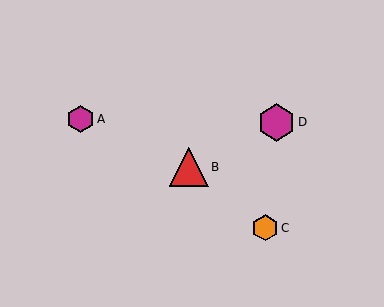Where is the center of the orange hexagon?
The center of the orange hexagon is at (265, 228).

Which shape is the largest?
The red triangle (labeled B) is the largest.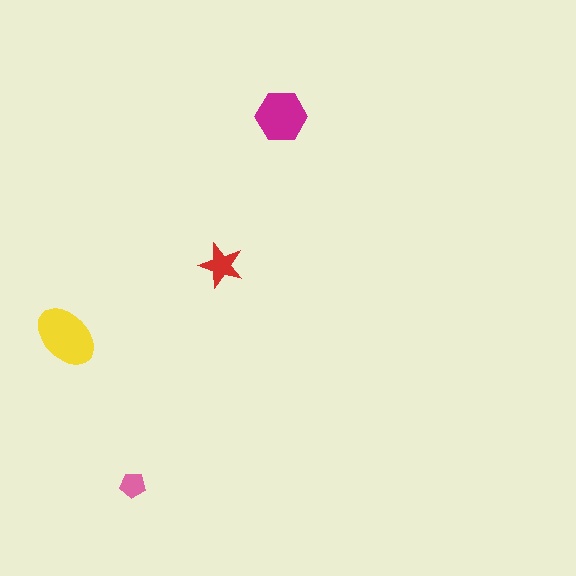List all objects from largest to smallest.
The yellow ellipse, the magenta hexagon, the red star, the pink pentagon.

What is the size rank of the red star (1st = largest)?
3rd.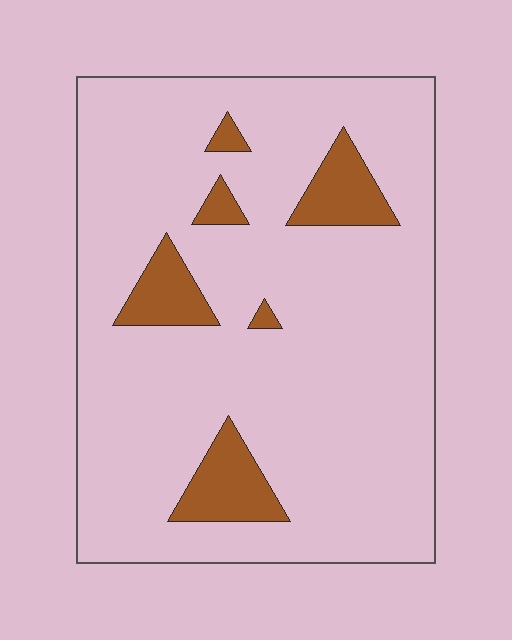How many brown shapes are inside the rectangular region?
6.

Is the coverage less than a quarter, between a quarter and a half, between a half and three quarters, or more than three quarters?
Less than a quarter.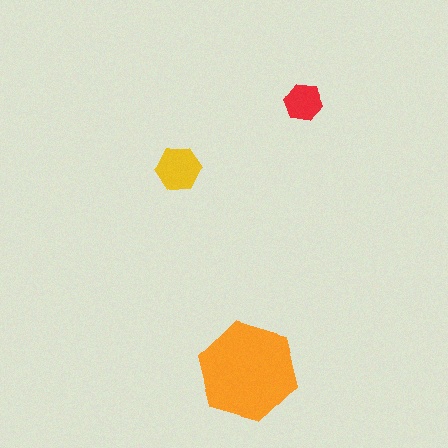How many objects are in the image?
There are 3 objects in the image.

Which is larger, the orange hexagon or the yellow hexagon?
The orange one.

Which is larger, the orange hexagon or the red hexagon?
The orange one.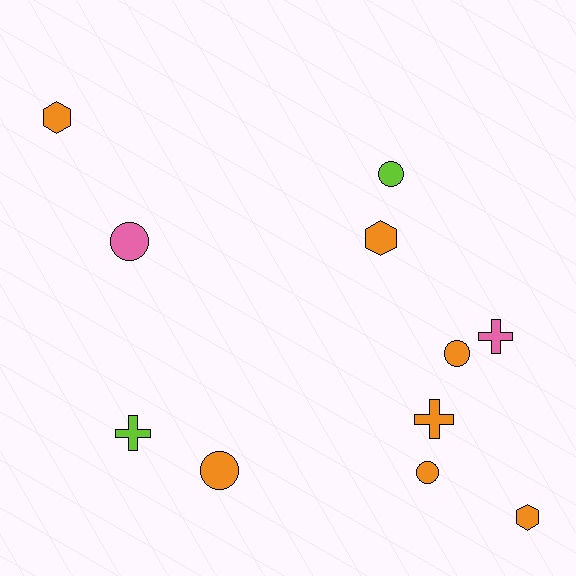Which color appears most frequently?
Orange, with 7 objects.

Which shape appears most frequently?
Circle, with 5 objects.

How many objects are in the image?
There are 11 objects.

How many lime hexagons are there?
There are no lime hexagons.